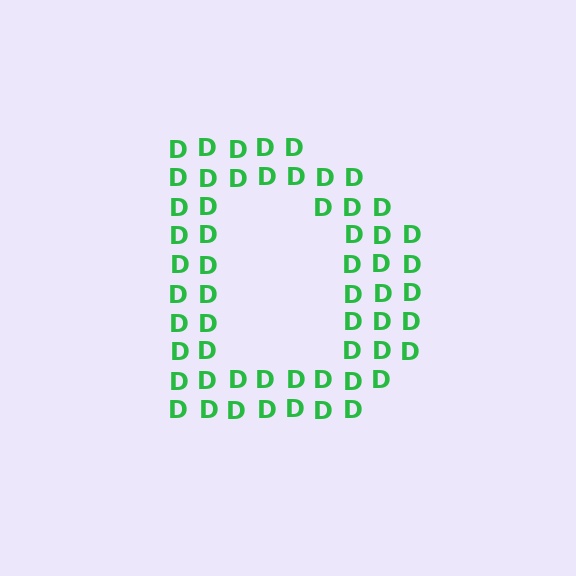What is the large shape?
The large shape is the letter D.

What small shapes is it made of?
It is made of small letter D's.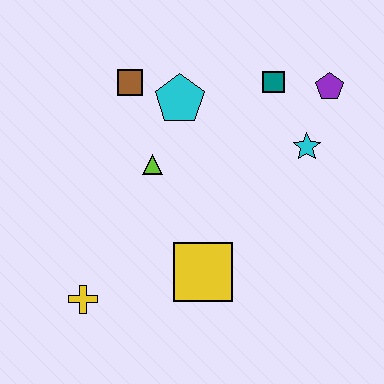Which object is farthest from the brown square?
The yellow cross is farthest from the brown square.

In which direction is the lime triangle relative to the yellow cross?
The lime triangle is above the yellow cross.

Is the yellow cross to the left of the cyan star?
Yes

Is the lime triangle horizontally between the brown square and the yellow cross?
No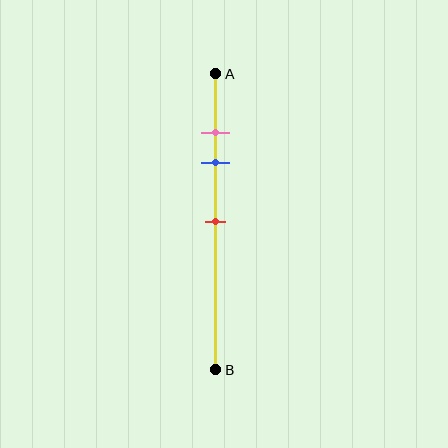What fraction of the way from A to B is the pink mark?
The pink mark is approximately 20% (0.2) of the way from A to B.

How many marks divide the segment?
There are 3 marks dividing the segment.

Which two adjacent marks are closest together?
The pink and blue marks are the closest adjacent pair.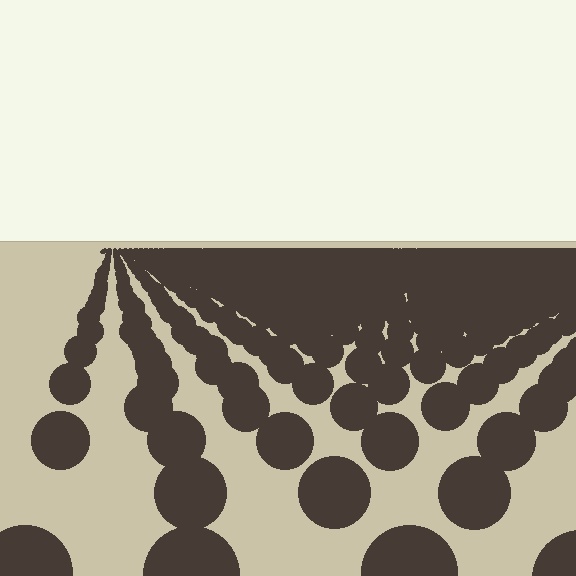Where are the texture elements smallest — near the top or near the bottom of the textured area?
Near the top.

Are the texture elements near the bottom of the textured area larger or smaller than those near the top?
Larger. Near the bottom, elements are closer to the viewer and appear at a bigger on-screen size.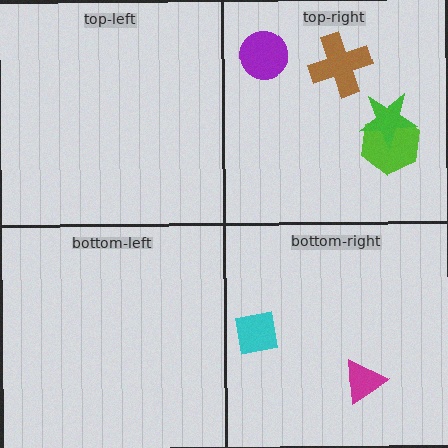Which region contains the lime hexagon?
The top-right region.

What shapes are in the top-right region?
The purple circle, the brown cross, the lime hexagon, the green star.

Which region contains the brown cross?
The top-right region.